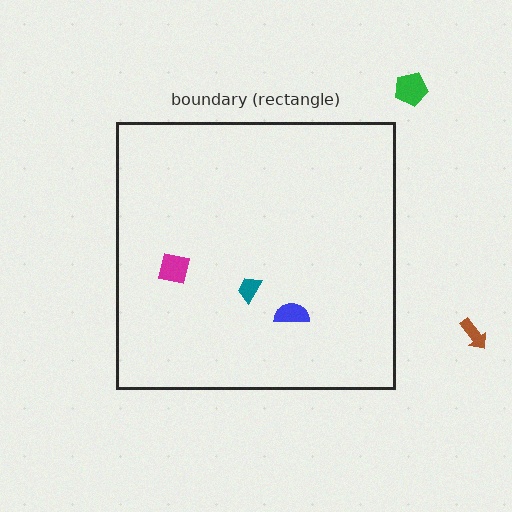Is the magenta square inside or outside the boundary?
Inside.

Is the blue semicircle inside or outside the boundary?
Inside.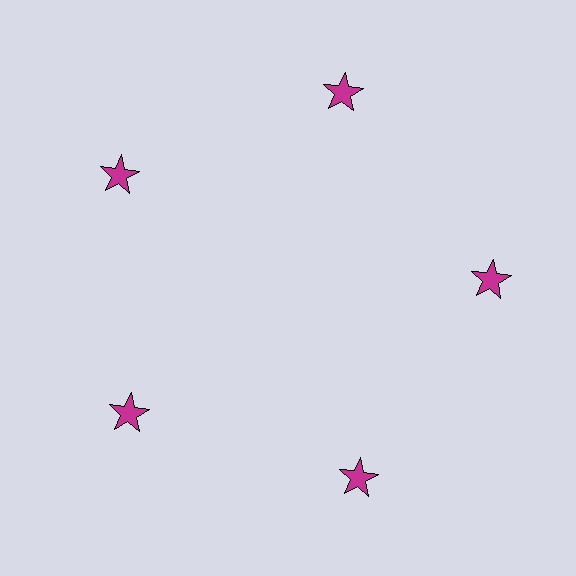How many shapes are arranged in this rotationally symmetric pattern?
There are 5 shapes, arranged in 5 groups of 1.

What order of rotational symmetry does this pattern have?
This pattern has 5-fold rotational symmetry.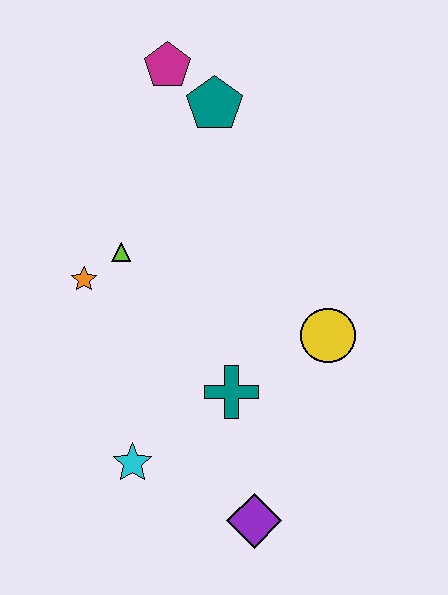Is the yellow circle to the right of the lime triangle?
Yes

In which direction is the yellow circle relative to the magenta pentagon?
The yellow circle is below the magenta pentagon.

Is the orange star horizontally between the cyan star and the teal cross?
No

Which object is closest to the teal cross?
The yellow circle is closest to the teal cross.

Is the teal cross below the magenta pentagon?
Yes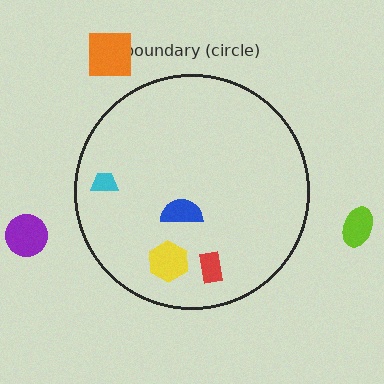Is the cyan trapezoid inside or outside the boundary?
Inside.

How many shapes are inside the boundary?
4 inside, 3 outside.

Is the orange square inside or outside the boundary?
Outside.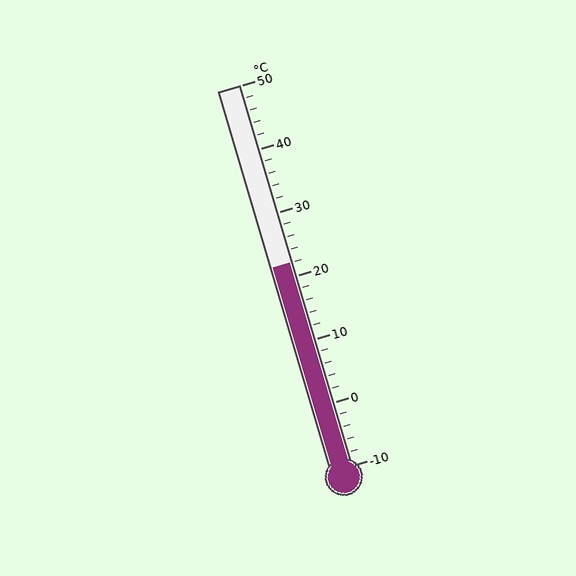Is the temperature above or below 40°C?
The temperature is below 40°C.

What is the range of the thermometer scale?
The thermometer scale ranges from -10°C to 50°C.